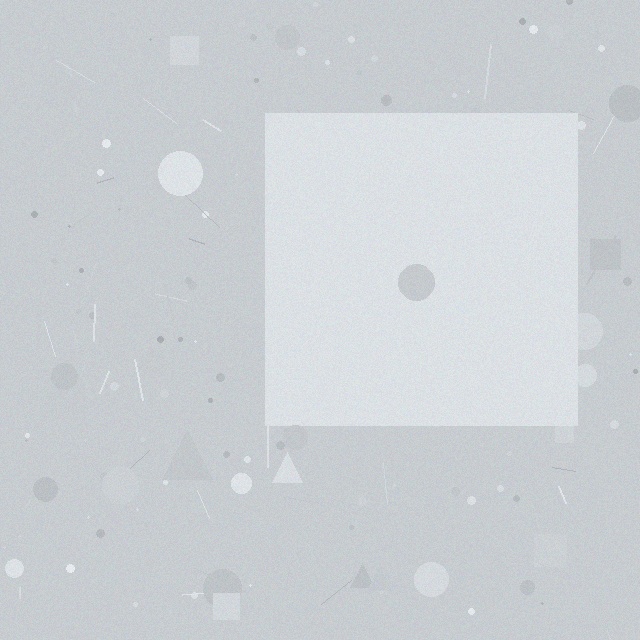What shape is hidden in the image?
A square is hidden in the image.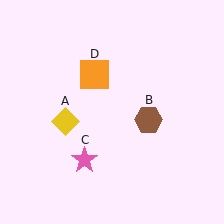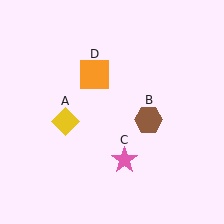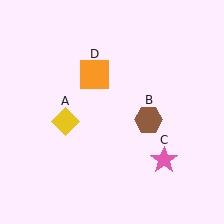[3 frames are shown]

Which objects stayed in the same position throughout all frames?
Yellow diamond (object A) and brown hexagon (object B) and orange square (object D) remained stationary.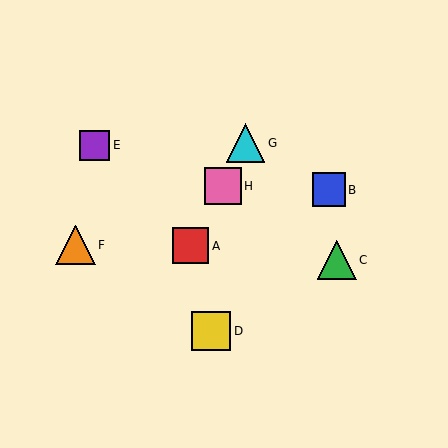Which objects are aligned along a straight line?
Objects A, G, H are aligned along a straight line.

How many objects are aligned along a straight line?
3 objects (A, G, H) are aligned along a straight line.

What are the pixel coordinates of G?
Object G is at (245, 143).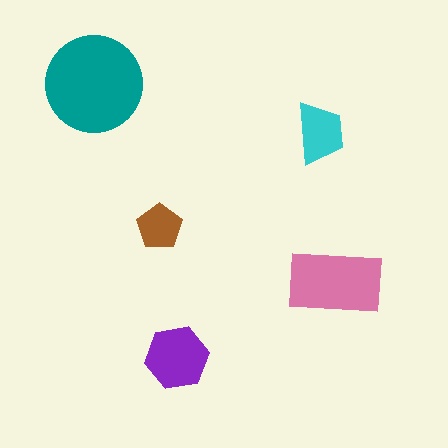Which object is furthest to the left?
The teal circle is leftmost.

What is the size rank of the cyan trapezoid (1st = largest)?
4th.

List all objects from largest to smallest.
The teal circle, the pink rectangle, the purple hexagon, the cyan trapezoid, the brown pentagon.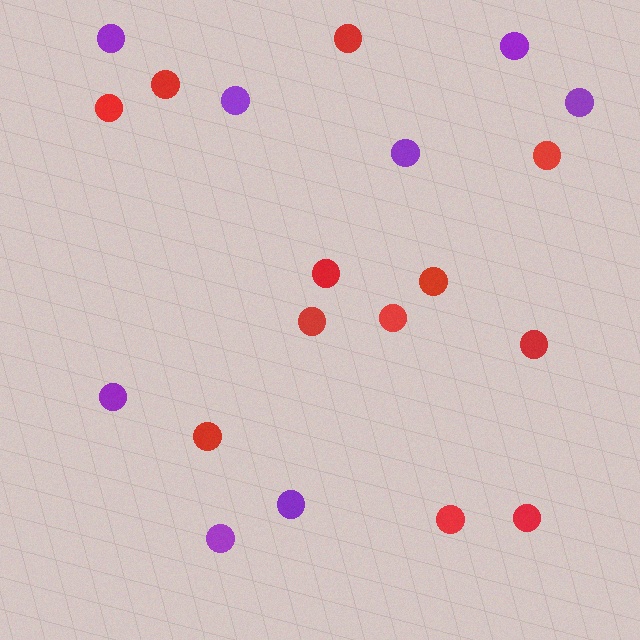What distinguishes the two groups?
There are 2 groups: one group of red circles (12) and one group of purple circles (8).